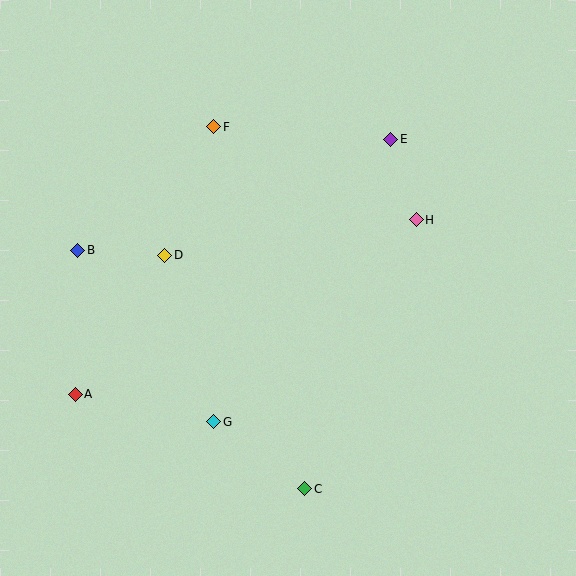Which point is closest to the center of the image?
Point D at (165, 255) is closest to the center.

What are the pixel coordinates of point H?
Point H is at (416, 220).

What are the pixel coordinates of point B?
Point B is at (78, 250).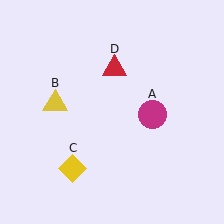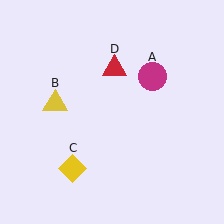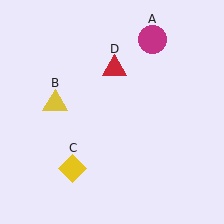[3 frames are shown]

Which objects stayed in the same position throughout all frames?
Yellow triangle (object B) and yellow diamond (object C) and red triangle (object D) remained stationary.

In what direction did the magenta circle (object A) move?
The magenta circle (object A) moved up.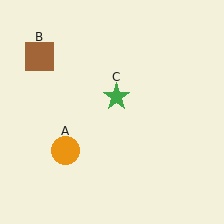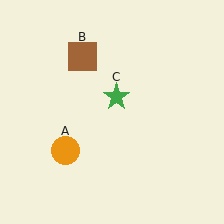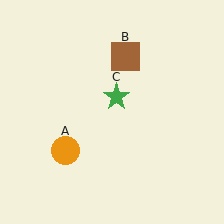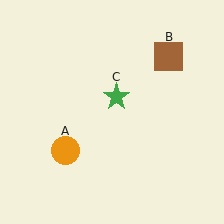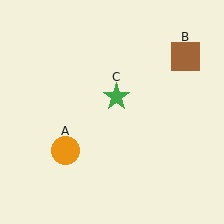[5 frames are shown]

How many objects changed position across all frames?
1 object changed position: brown square (object B).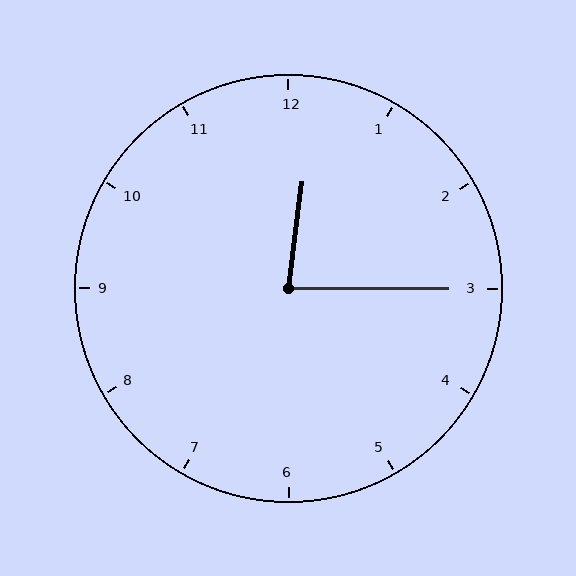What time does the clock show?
12:15.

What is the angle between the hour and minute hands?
Approximately 82 degrees.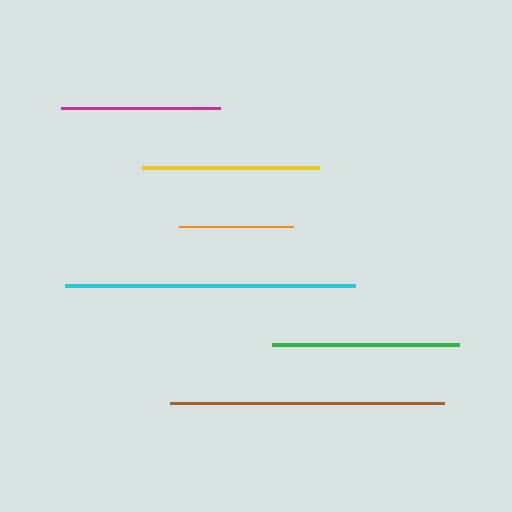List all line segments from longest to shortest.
From longest to shortest: cyan, brown, green, yellow, magenta, orange.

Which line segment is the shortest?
The orange line is the shortest at approximately 114 pixels.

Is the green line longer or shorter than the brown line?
The brown line is longer than the green line.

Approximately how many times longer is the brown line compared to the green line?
The brown line is approximately 1.5 times the length of the green line.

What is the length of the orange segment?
The orange segment is approximately 114 pixels long.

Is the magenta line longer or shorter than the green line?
The green line is longer than the magenta line.